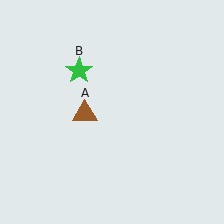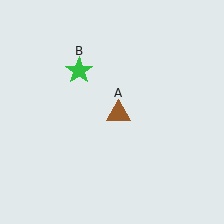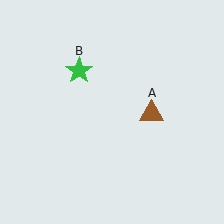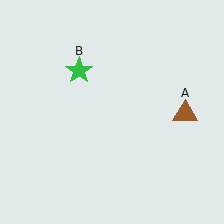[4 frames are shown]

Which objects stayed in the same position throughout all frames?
Green star (object B) remained stationary.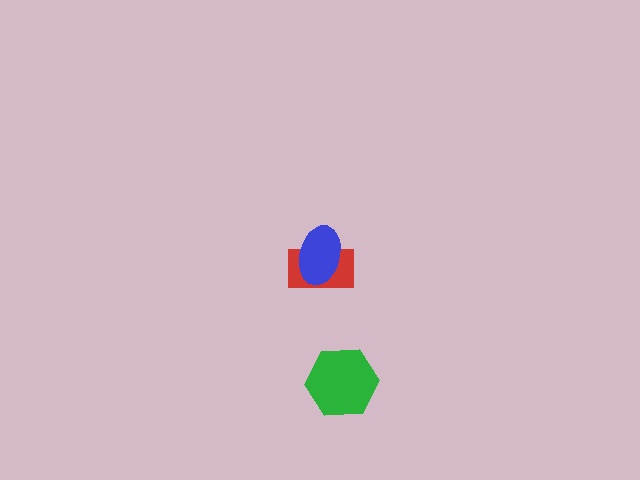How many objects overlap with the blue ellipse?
1 object overlaps with the blue ellipse.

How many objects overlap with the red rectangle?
1 object overlaps with the red rectangle.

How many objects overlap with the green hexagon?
0 objects overlap with the green hexagon.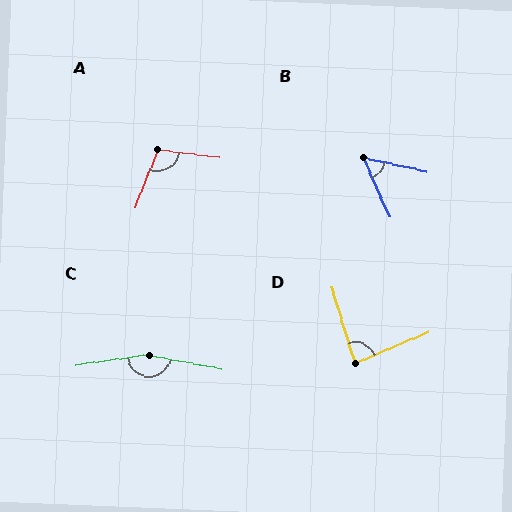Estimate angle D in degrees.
Approximately 84 degrees.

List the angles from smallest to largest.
B (54°), D (84°), A (104°), C (161°).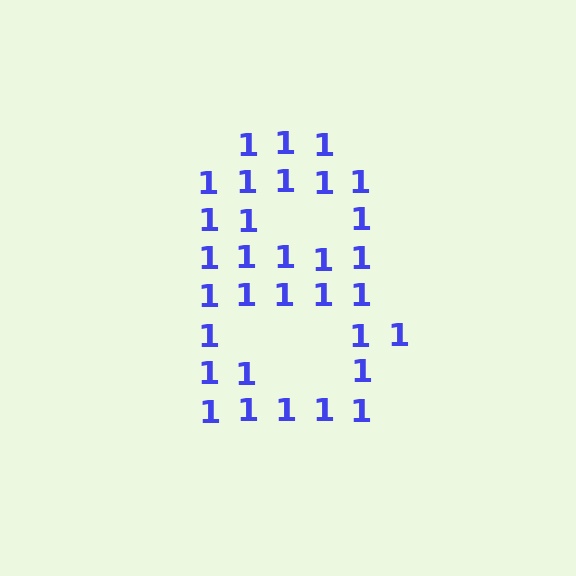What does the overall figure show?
The overall figure shows the digit 8.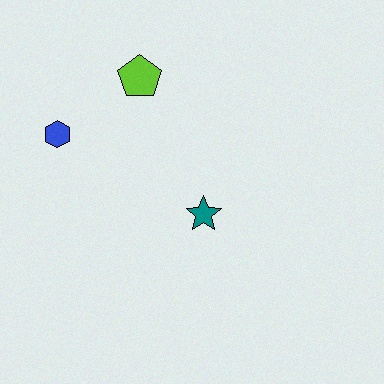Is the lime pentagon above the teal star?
Yes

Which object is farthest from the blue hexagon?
The teal star is farthest from the blue hexagon.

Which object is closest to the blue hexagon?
The lime pentagon is closest to the blue hexagon.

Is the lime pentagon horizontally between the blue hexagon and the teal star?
Yes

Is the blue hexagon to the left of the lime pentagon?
Yes